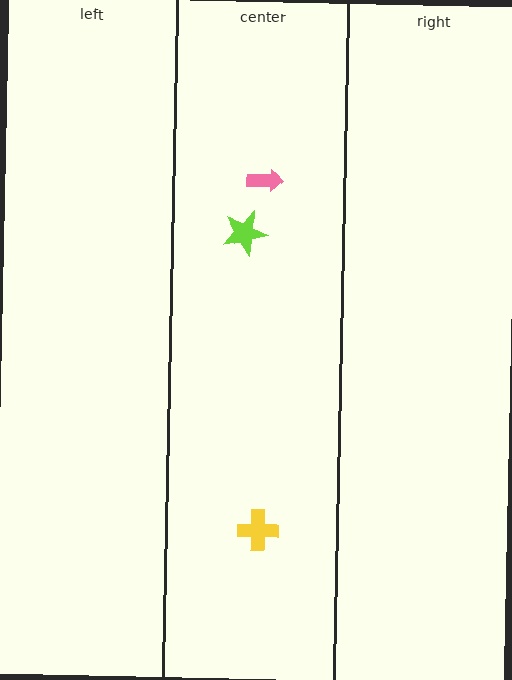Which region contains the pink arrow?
The center region.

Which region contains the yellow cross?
The center region.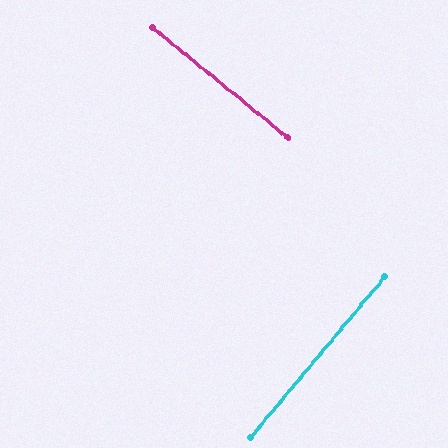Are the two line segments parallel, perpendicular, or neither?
Perpendicular — they meet at approximately 89°.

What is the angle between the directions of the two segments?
Approximately 89 degrees.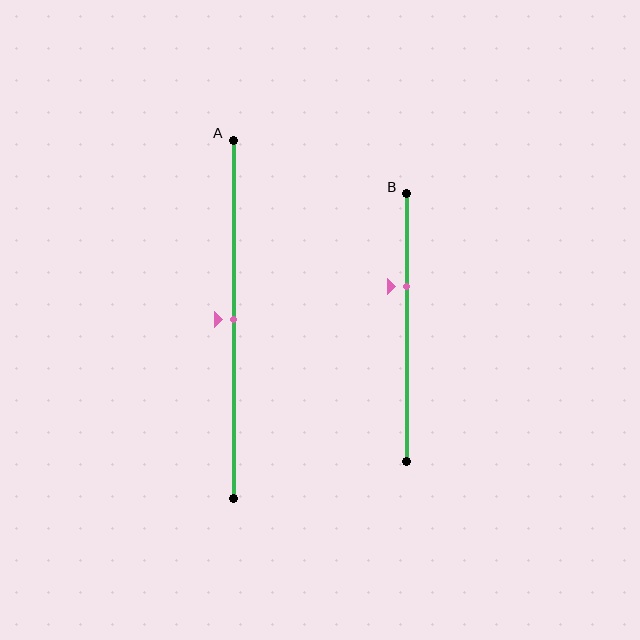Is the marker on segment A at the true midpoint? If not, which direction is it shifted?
Yes, the marker on segment A is at the true midpoint.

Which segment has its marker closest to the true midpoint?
Segment A has its marker closest to the true midpoint.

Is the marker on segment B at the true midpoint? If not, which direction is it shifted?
No, the marker on segment B is shifted upward by about 15% of the segment length.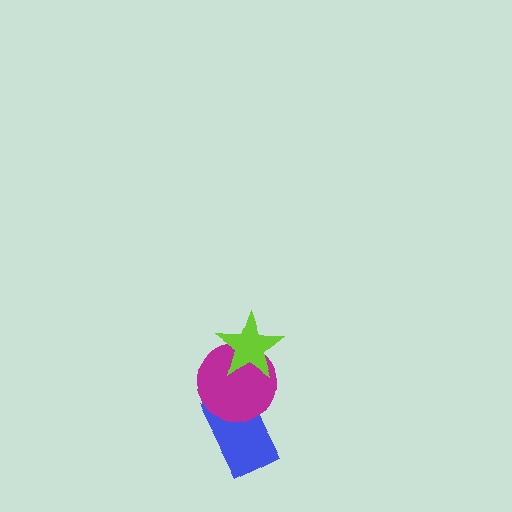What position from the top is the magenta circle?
The magenta circle is 2nd from the top.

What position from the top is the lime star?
The lime star is 1st from the top.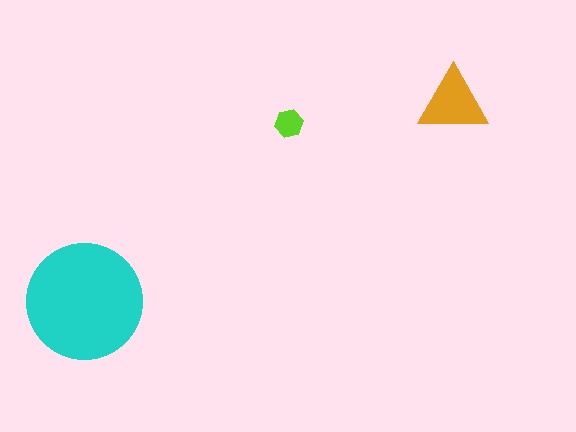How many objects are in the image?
There are 3 objects in the image.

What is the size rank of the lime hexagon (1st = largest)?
3rd.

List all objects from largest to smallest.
The cyan circle, the orange triangle, the lime hexagon.